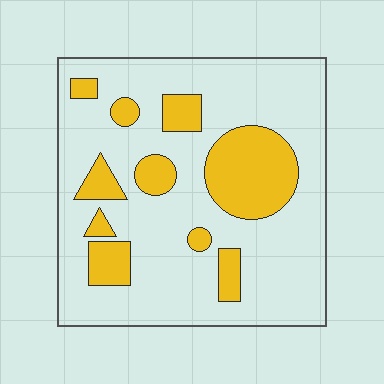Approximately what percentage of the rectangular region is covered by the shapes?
Approximately 25%.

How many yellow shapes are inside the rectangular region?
10.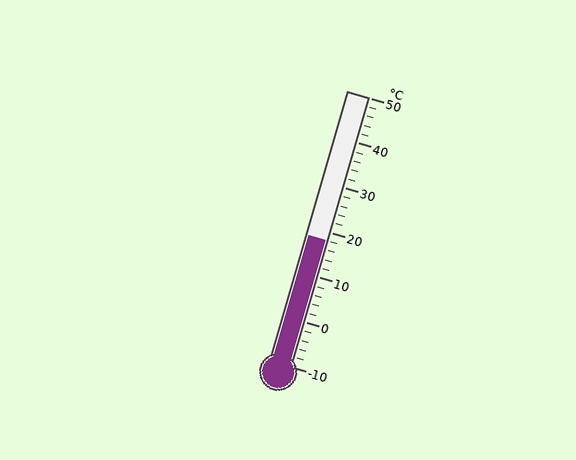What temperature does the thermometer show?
The thermometer shows approximately 18°C.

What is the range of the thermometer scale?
The thermometer scale ranges from -10°C to 50°C.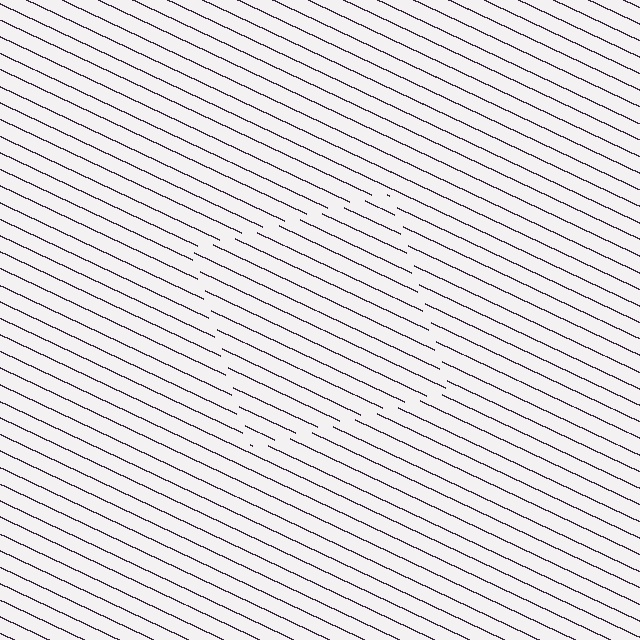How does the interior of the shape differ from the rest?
The interior of the shape contains the same grating, shifted by half a period — the contour is defined by the phase discontinuity where line-ends from the inner and outer gratings abut.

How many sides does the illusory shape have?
4 sides — the line-ends trace a square.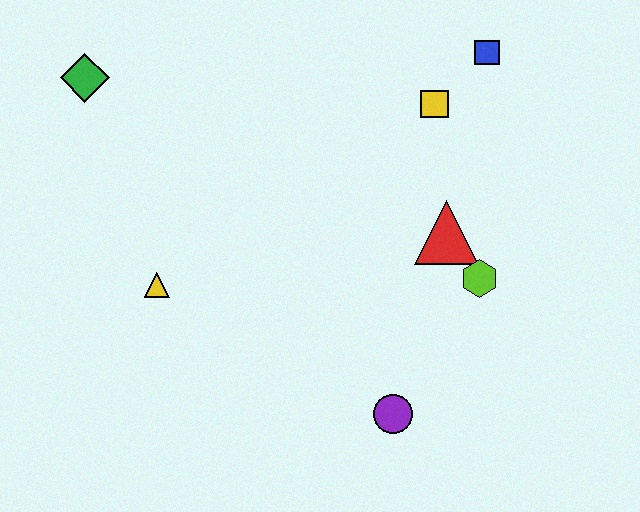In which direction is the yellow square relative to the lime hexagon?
The yellow square is above the lime hexagon.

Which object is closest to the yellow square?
The blue square is closest to the yellow square.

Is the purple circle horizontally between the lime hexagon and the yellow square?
No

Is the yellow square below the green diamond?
Yes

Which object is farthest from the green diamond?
The purple circle is farthest from the green diamond.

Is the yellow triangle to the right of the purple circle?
No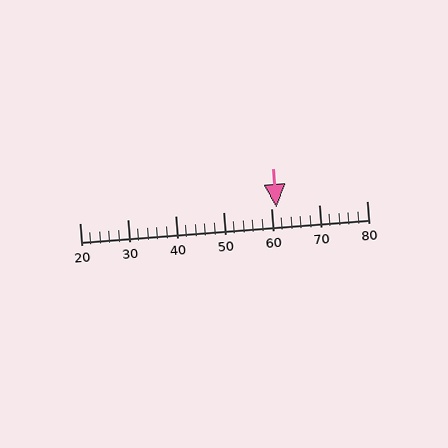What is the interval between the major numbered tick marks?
The major tick marks are spaced 10 units apart.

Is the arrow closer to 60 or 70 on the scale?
The arrow is closer to 60.